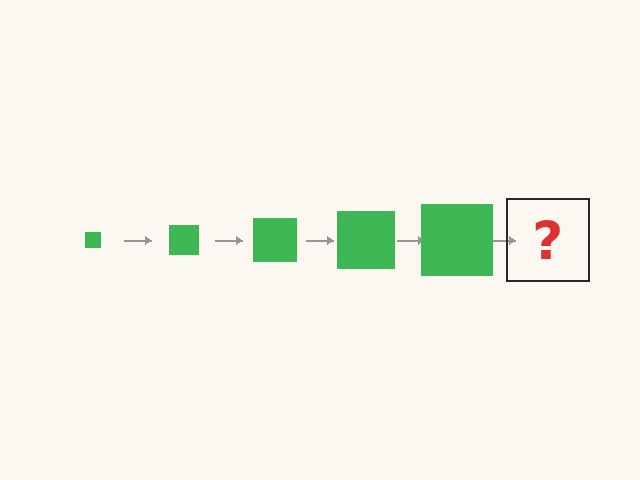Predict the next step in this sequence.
The next step is a green square, larger than the previous one.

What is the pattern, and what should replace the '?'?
The pattern is that the square gets progressively larger each step. The '?' should be a green square, larger than the previous one.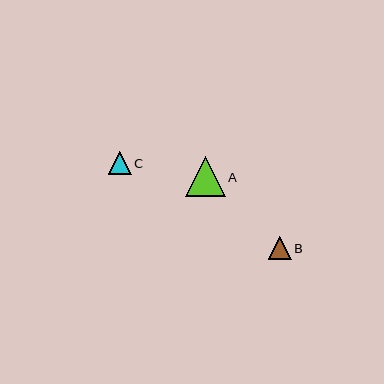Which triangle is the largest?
Triangle A is the largest with a size of approximately 40 pixels.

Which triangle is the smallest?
Triangle B is the smallest with a size of approximately 23 pixels.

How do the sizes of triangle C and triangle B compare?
Triangle C and triangle B are approximately the same size.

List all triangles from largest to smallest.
From largest to smallest: A, C, B.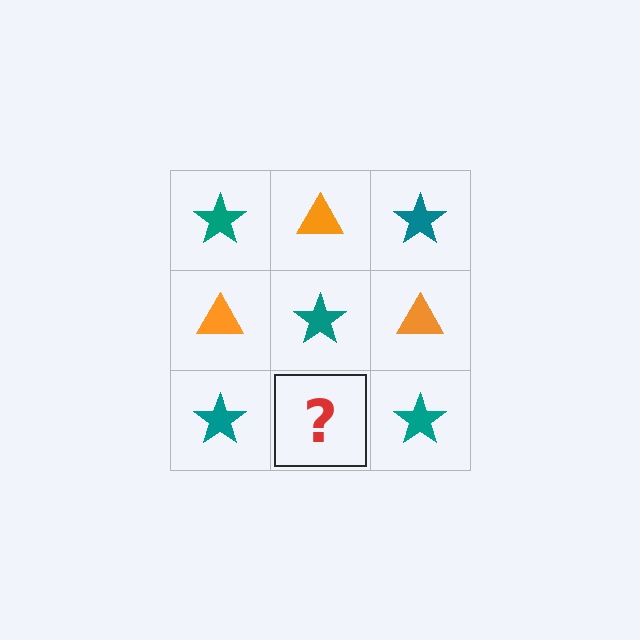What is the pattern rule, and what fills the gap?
The rule is that it alternates teal star and orange triangle in a checkerboard pattern. The gap should be filled with an orange triangle.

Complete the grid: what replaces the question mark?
The question mark should be replaced with an orange triangle.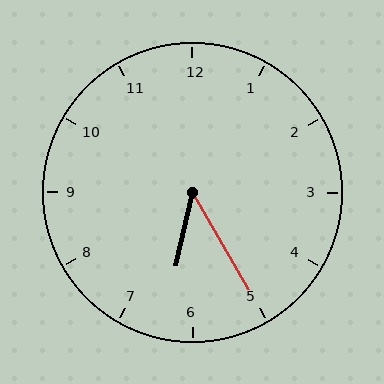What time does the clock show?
6:25.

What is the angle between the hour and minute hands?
Approximately 42 degrees.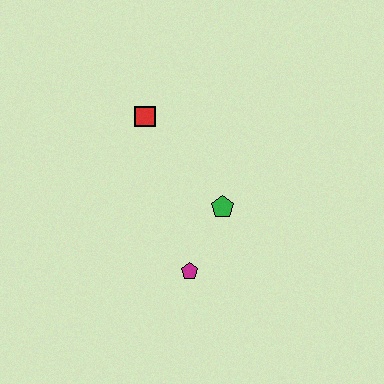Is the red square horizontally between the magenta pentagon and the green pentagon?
No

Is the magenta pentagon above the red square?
No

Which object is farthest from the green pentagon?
The red square is farthest from the green pentagon.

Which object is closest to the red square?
The green pentagon is closest to the red square.